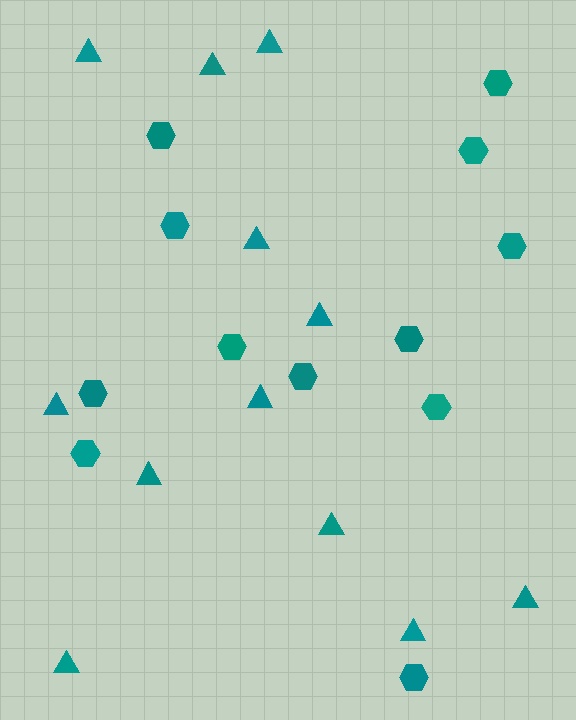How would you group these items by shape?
There are 2 groups: one group of hexagons (12) and one group of triangles (12).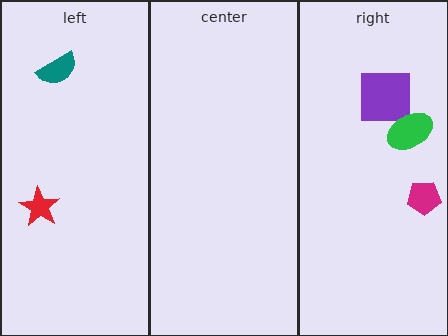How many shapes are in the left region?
2.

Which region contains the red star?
The left region.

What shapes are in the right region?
The purple square, the green ellipse, the magenta pentagon.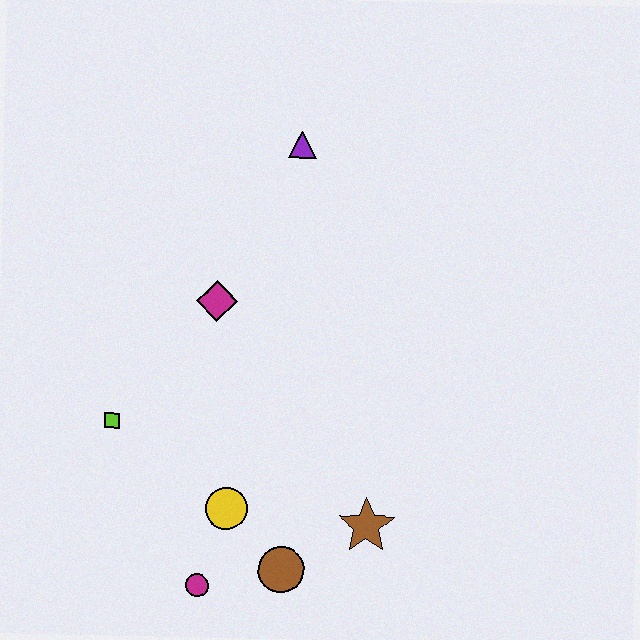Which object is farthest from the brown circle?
The purple triangle is farthest from the brown circle.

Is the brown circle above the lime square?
No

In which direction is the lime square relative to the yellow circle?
The lime square is to the left of the yellow circle.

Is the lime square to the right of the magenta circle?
No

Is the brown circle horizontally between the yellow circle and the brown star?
Yes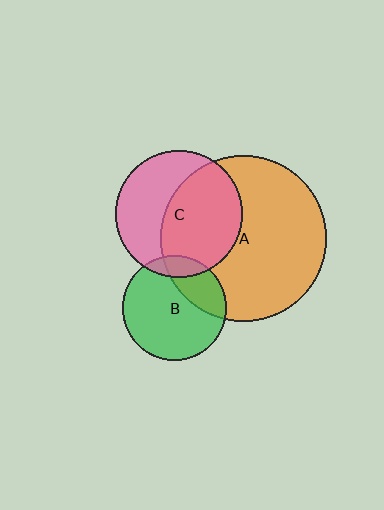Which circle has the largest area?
Circle A (orange).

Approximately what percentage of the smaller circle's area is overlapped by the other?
Approximately 55%.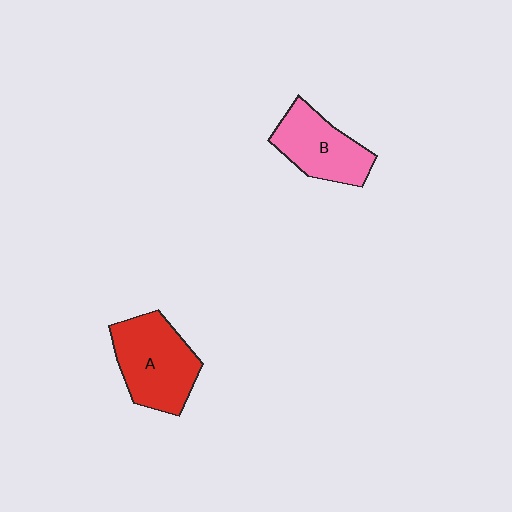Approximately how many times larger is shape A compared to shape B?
Approximately 1.2 times.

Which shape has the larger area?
Shape A (red).